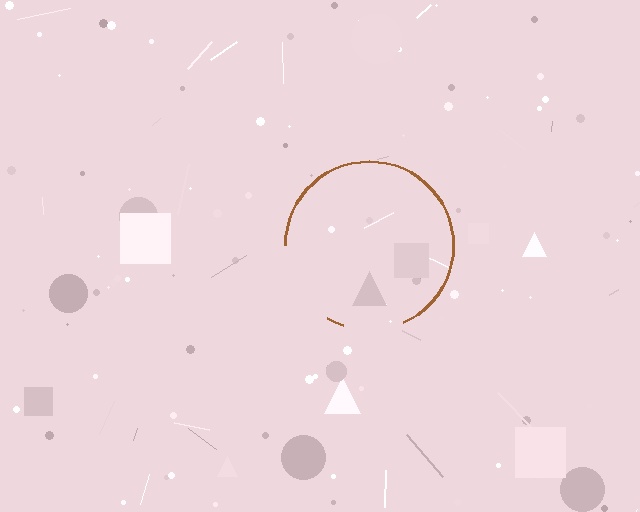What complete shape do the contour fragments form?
The contour fragments form a circle.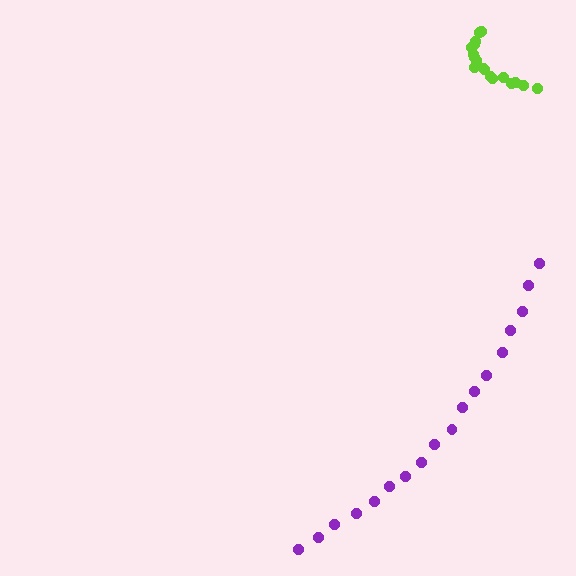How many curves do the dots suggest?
There are 2 distinct paths.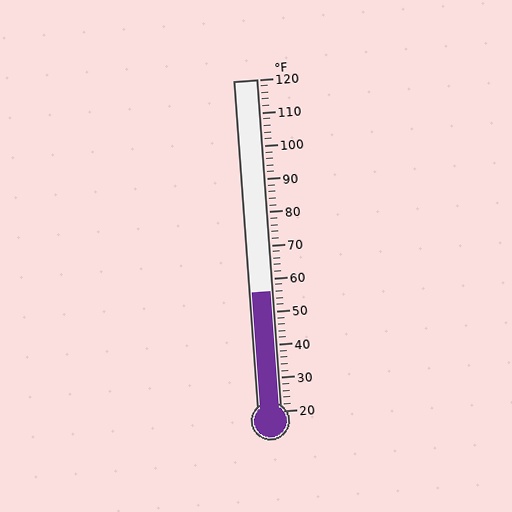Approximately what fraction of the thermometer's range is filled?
The thermometer is filled to approximately 35% of its range.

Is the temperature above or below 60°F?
The temperature is below 60°F.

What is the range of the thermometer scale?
The thermometer scale ranges from 20°F to 120°F.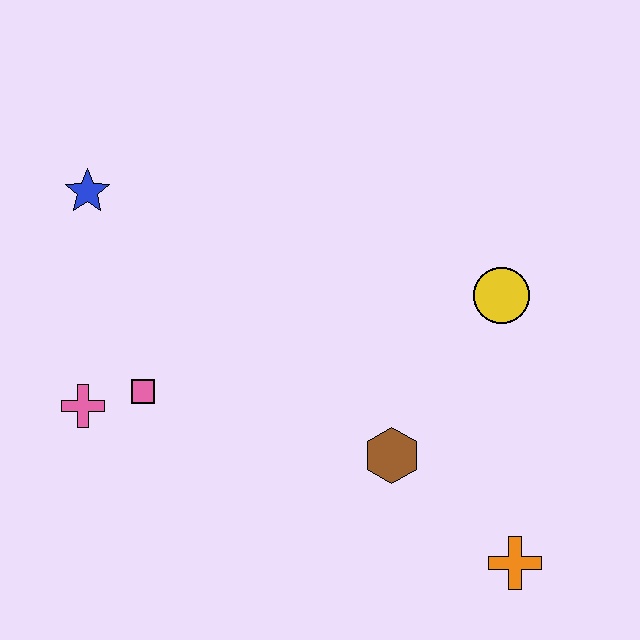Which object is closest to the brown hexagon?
The orange cross is closest to the brown hexagon.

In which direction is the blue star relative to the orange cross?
The blue star is to the left of the orange cross.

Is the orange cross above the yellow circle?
No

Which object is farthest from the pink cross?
The orange cross is farthest from the pink cross.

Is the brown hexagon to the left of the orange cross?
Yes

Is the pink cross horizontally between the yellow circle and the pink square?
No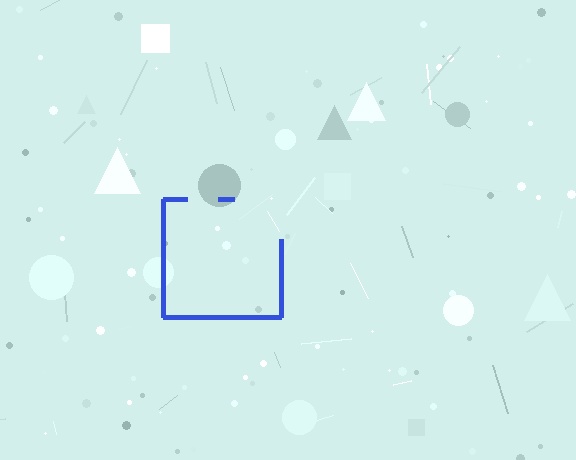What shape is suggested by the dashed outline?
The dashed outline suggests a square.